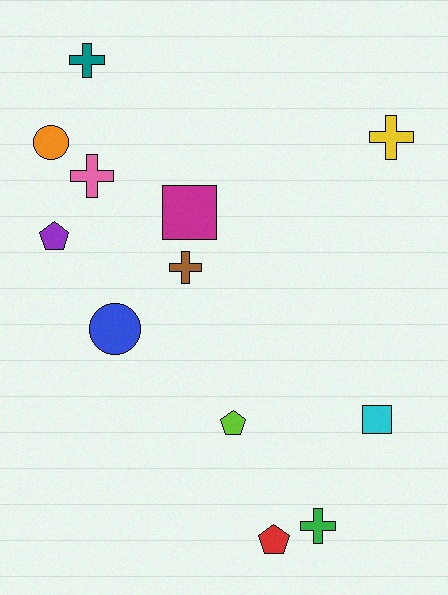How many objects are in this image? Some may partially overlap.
There are 12 objects.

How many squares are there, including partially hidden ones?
There are 2 squares.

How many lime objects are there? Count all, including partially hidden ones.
There is 1 lime object.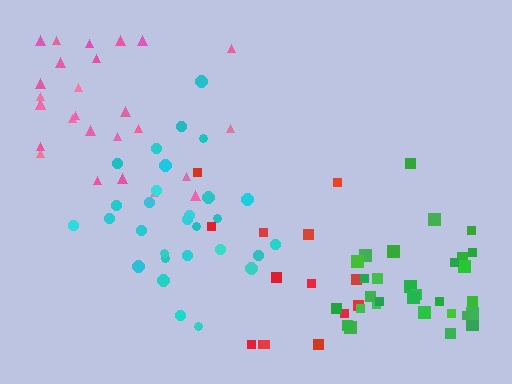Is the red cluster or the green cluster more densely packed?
Green.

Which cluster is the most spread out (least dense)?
Red.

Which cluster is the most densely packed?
Green.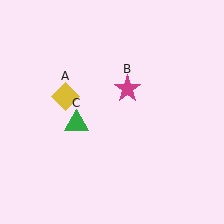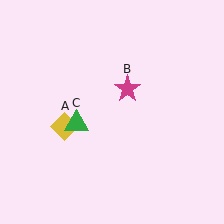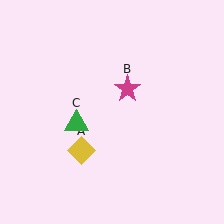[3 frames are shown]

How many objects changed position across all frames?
1 object changed position: yellow diamond (object A).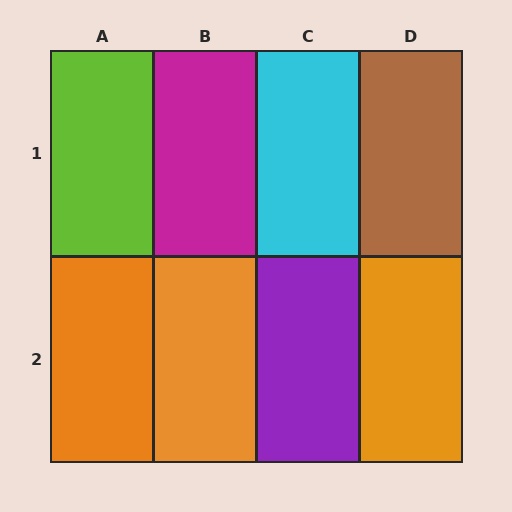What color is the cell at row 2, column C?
Purple.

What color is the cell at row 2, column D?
Orange.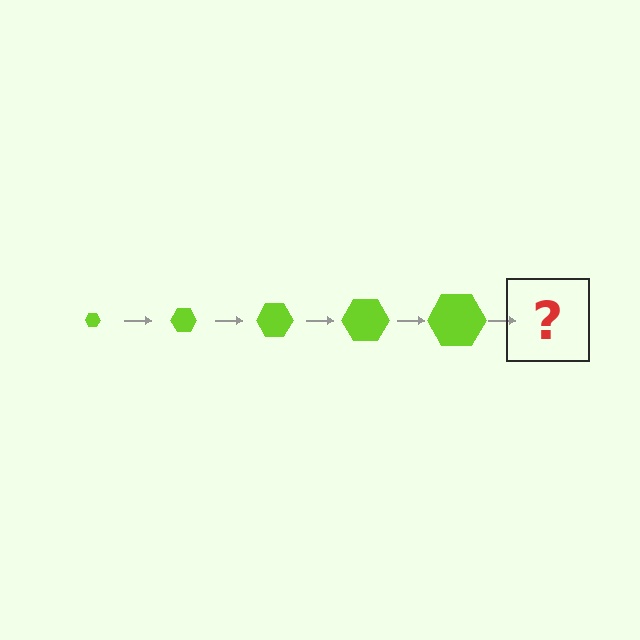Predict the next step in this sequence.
The next step is a lime hexagon, larger than the previous one.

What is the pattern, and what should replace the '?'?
The pattern is that the hexagon gets progressively larger each step. The '?' should be a lime hexagon, larger than the previous one.